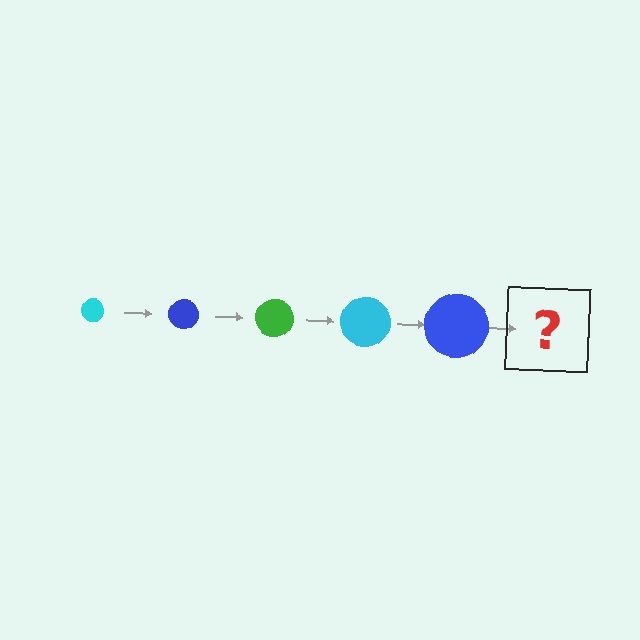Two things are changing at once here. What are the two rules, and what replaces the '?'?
The two rules are that the circle grows larger each step and the color cycles through cyan, blue, and green. The '?' should be a green circle, larger than the previous one.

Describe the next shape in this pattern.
It should be a green circle, larger than the previous one.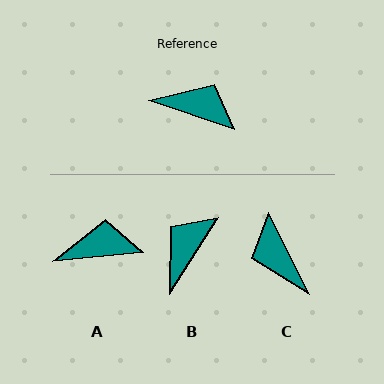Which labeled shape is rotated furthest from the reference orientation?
C, about 135 degrees away.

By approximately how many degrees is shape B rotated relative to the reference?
Approximately 76 degrees counter-clockwise.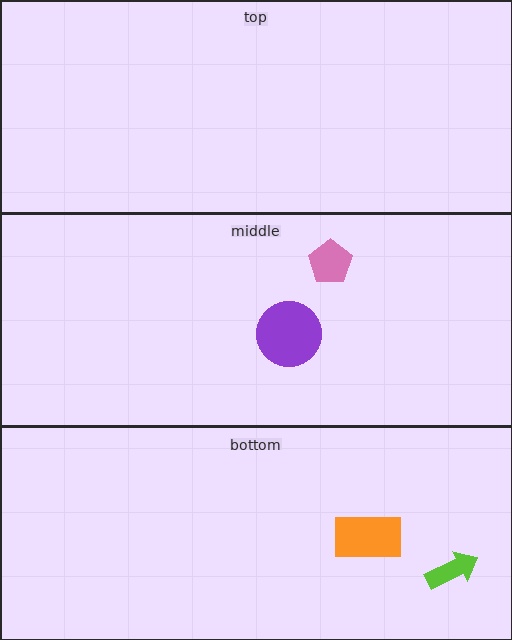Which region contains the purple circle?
The middle region.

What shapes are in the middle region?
The pink pentagon, the purple circle.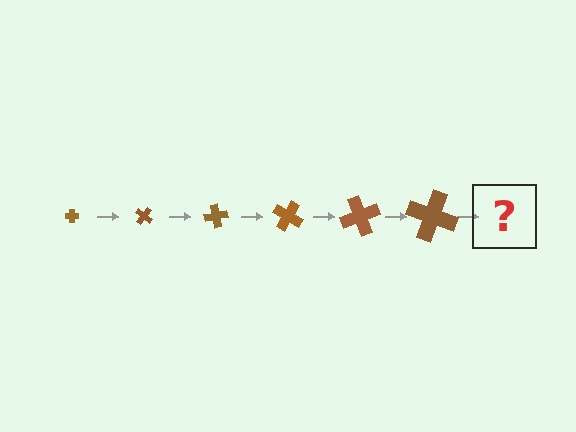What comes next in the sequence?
The next element should be a cross, larger than the previous one and rotated 240 degrees from the start.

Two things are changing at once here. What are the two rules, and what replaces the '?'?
The two rules are that the cross grows larger each step and it rotates 40 degrees each step. The '?' should be a cross, larger than the previous one and rotated 240 degrees from the start.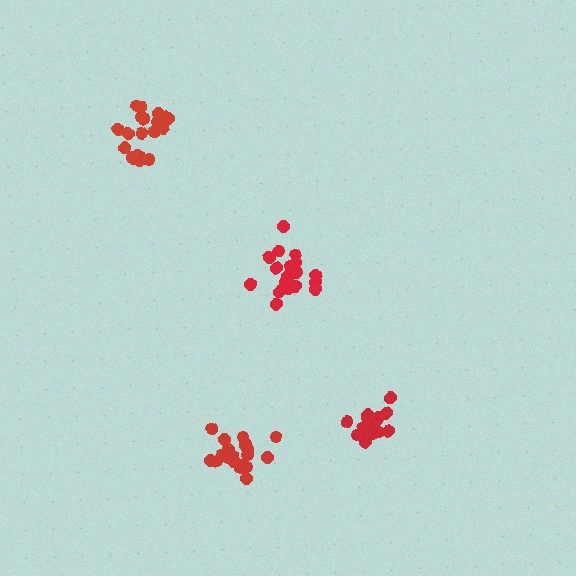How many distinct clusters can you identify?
There are 4 distinct clusters.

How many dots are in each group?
Group 1: 19 dots, Group 2: 20 dots, Group 3: 19 dots, Group 4: 15 dots (73 total).